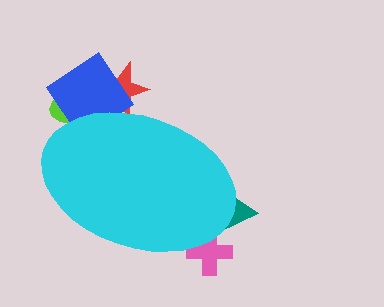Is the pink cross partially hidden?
Yes, the pink cross is partially hidden behind the cyan ellipse.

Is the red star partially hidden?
Yes, the red star is partially hidden behind the cyan ellipse.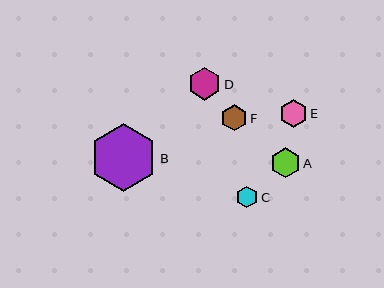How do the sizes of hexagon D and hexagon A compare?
Hexagon D and hexagon A are approximately the same size.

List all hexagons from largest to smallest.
From largest to smallest: B, D, A, E, F, C.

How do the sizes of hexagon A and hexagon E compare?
Hexagon A and hexagon E are approximately the same size.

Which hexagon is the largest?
Hexagon B is the largest with a size of approximately 67 pixels.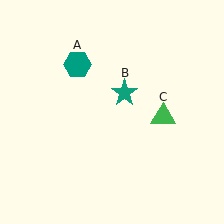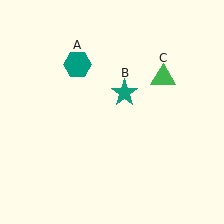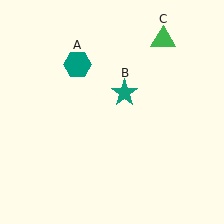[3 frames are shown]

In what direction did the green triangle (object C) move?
The green triangle (object C) moved up.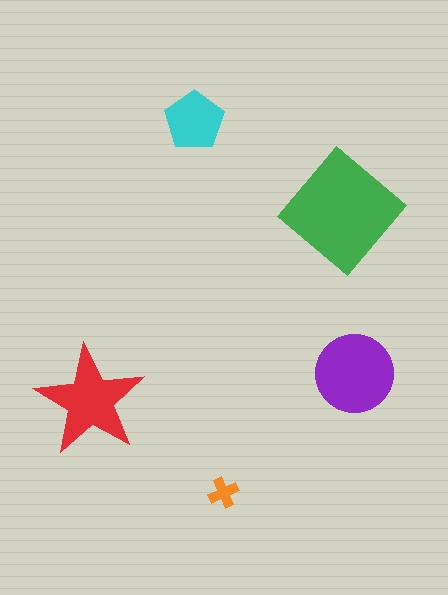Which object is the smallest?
The orange cross.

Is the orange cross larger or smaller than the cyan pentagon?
Smaller.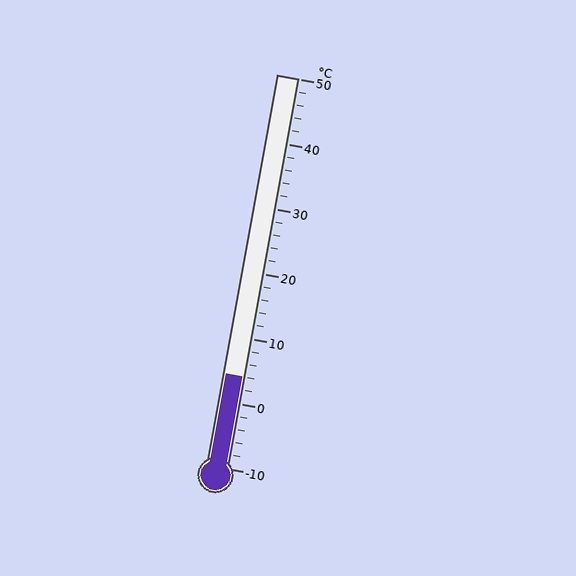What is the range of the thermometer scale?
The thermometer scale ranges from -10°C to 50°C.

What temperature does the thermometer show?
The thermometer shows approximately 4°C.